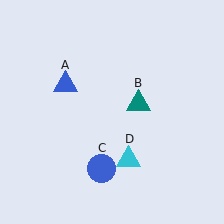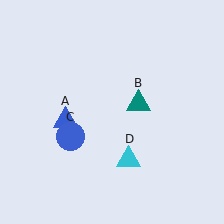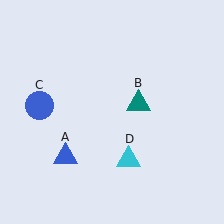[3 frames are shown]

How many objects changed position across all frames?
2 objects changed position: blue triangle (object A), blue circle (object C).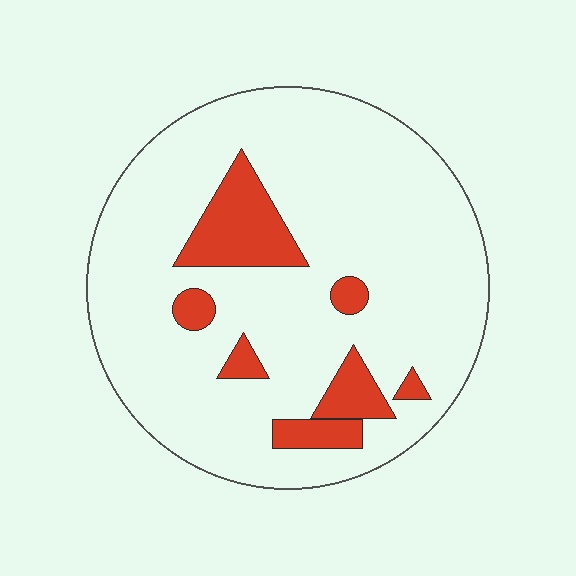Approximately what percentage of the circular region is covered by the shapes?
Approximately 15%.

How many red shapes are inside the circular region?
7.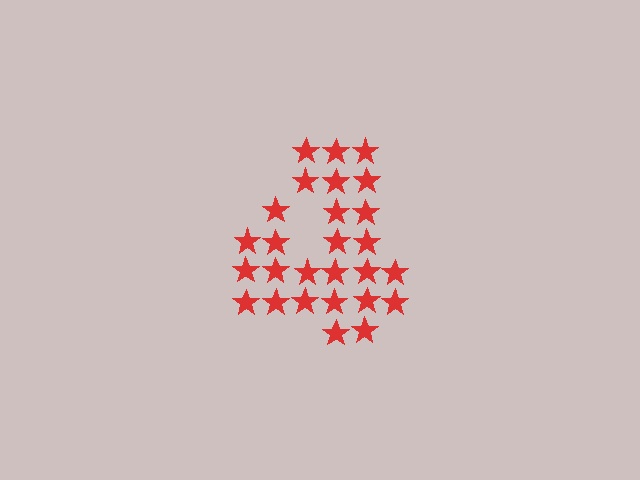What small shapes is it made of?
It is made of small stars.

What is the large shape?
The large shape is the digit 4.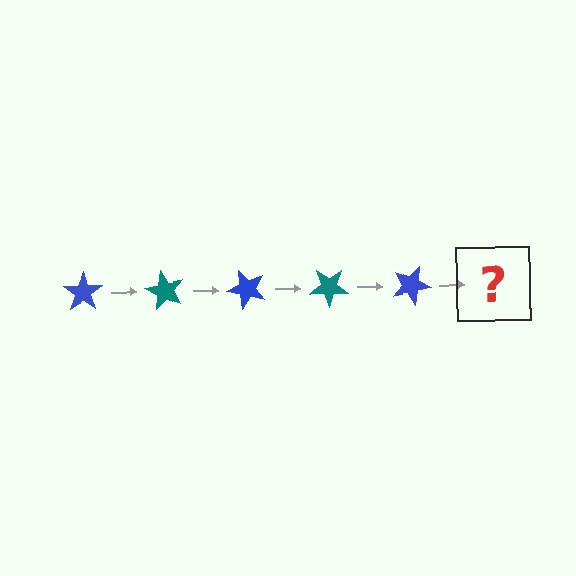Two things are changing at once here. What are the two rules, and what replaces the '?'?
The two rules are that it rotates 60 degrees each step and the color cycles through blue and teal. The '?' should be a teal star, rotated 300 degrees from the start.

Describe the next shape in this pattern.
It should be a teal star, rotated 300 degrees from the start.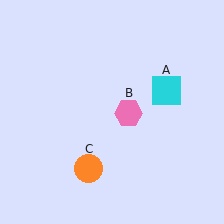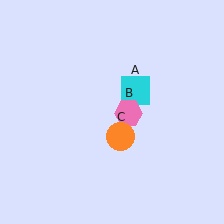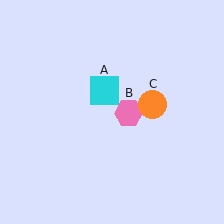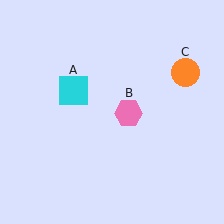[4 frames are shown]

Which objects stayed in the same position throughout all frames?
Pink hexagon (object B) remained stationary.